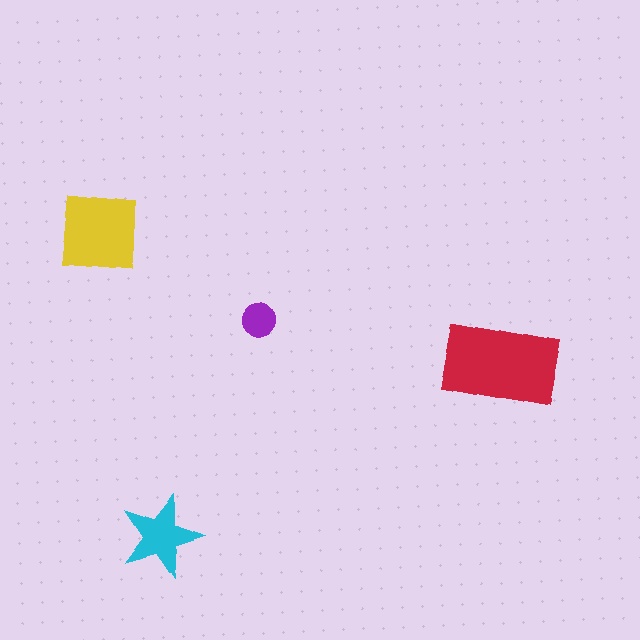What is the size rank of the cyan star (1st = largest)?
3rd.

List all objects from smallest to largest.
The purple circle, the cyan star, the yellow square, the red rectangle.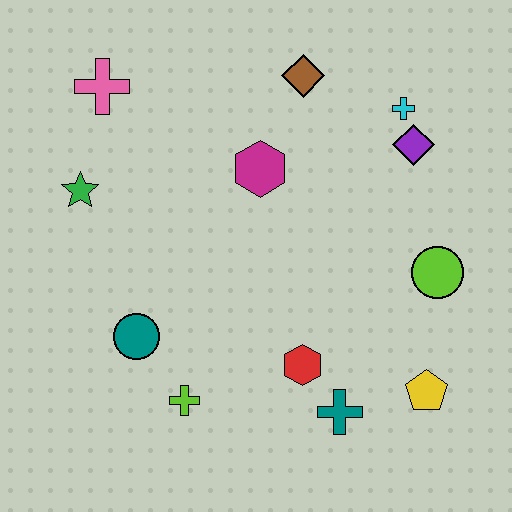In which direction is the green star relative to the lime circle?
The green star is to the left of the lime circle.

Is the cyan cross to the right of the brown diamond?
Yes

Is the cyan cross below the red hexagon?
No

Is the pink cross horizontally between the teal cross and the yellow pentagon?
No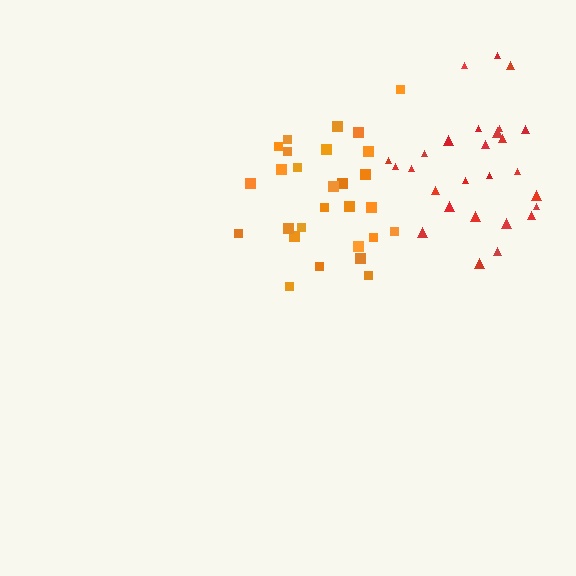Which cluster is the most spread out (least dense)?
Red.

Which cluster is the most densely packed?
Orange.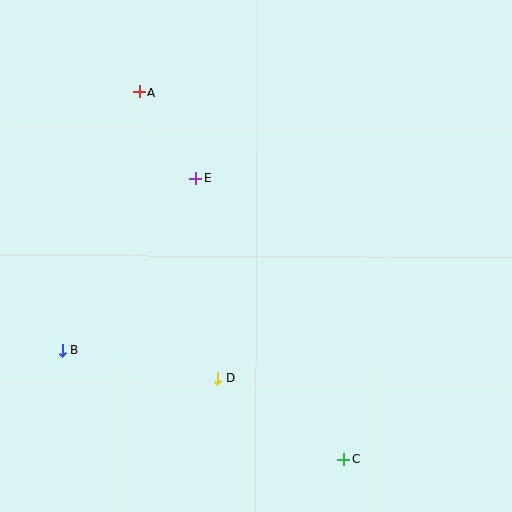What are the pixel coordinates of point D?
Point D is at (218, 378).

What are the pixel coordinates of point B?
Point B is at (62, 350).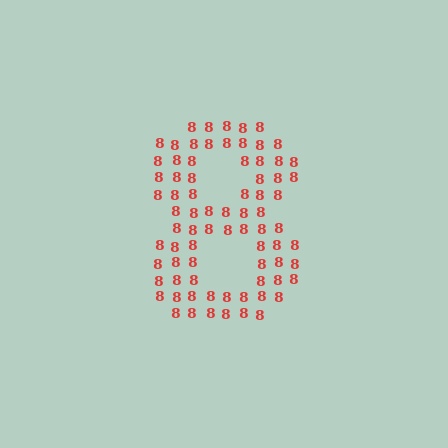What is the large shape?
The large shape is the digit 8.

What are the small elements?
The small elements are digit 8's.